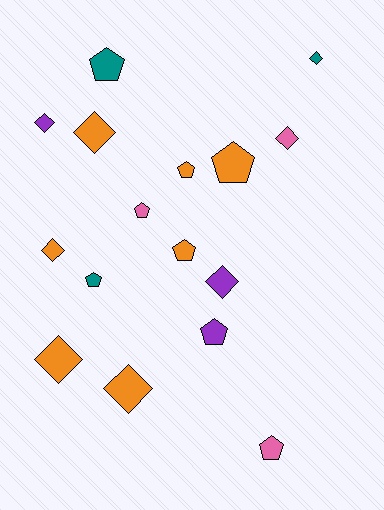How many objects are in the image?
There are 16 objects.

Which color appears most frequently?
Orange, with 7 objects.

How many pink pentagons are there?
There are 2 pink pentagons.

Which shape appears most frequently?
Pentagon, with 8 objects.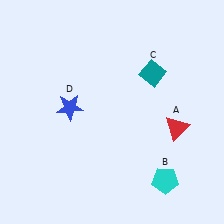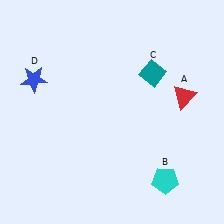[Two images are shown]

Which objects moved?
The objects that moved are: the red triangle (A), the blue star (D).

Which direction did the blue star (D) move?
The blue star (D) moved left.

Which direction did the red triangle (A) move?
The red triangle (A) moved up.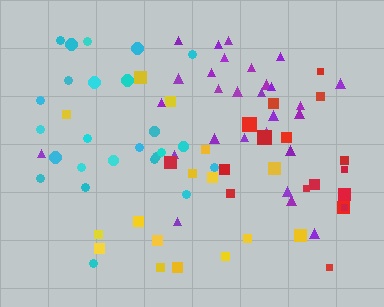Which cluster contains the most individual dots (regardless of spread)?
Purple (28).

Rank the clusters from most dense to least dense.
purple, cyan, red, yellow.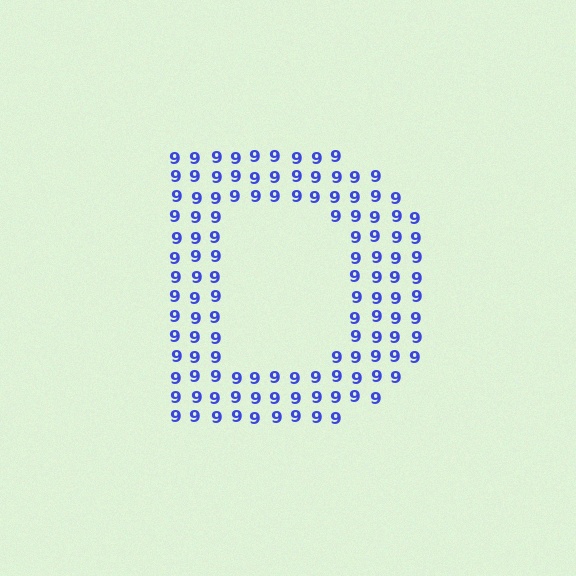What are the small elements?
The small elements are digit 9's.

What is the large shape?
The large shape is the letter D.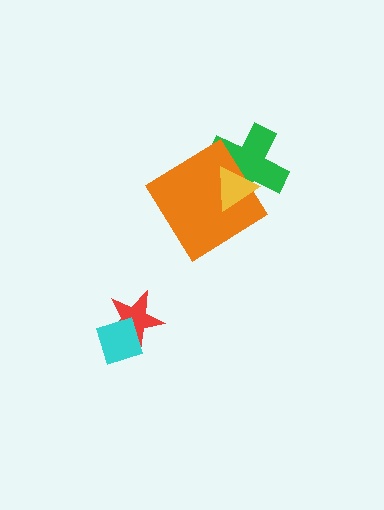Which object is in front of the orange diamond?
The yellow triangle is in front of the orange diamond.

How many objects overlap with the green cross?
2 objects overlap with the green cross.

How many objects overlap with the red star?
1 object overlaps with the red star.